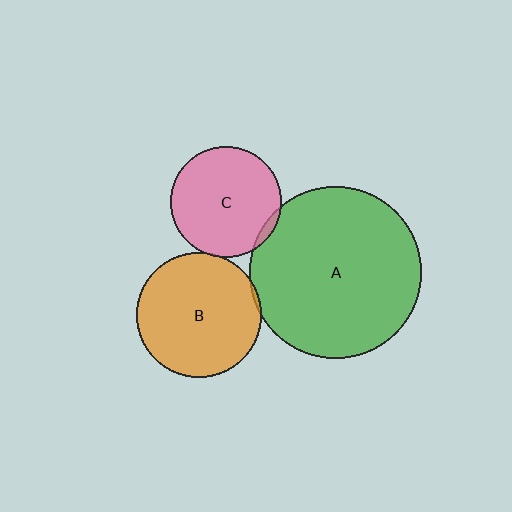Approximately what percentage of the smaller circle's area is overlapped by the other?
Approximately 5%.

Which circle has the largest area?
Circle A (green).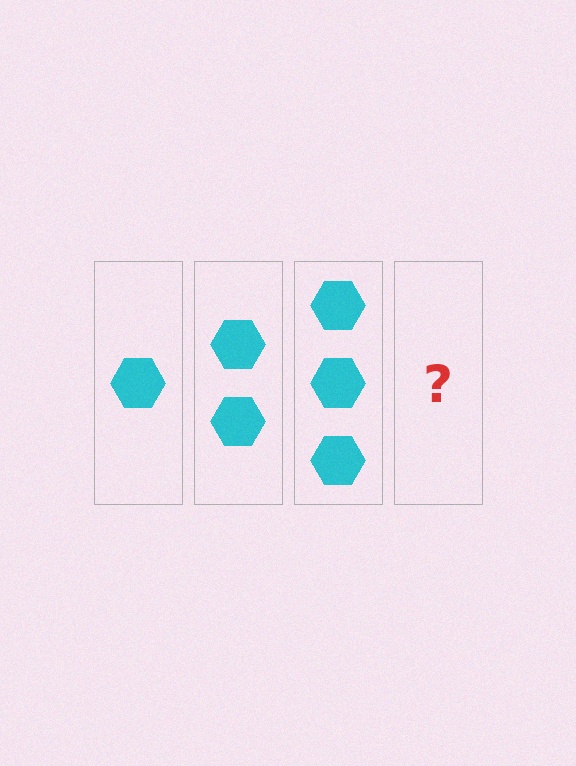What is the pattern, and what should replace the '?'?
The pattern is that each step adds one more hexagon. The '?' should be 4 hexagons.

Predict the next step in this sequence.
The next step is 4 hexagons.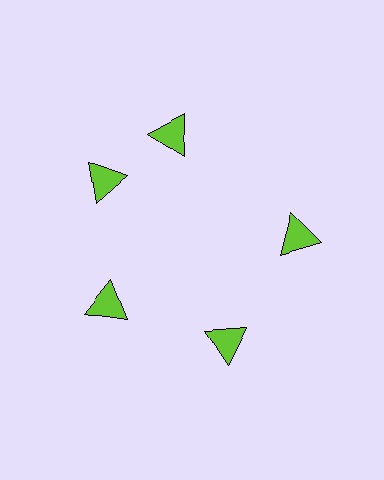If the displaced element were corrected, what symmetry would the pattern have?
It would have 5-fold rotational symmetry — the pattern would map onto itself every 72 degrees.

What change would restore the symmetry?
The symmetry would be restored by rotating it back into even spacing with its neighbors so that all 5 triangles sit at equal angles and equal distance from the center.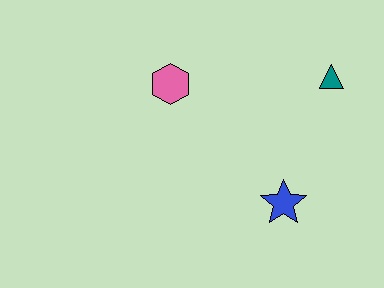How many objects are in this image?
There are 3 objects.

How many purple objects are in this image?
There are no purple objects.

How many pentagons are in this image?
There are no pentagons.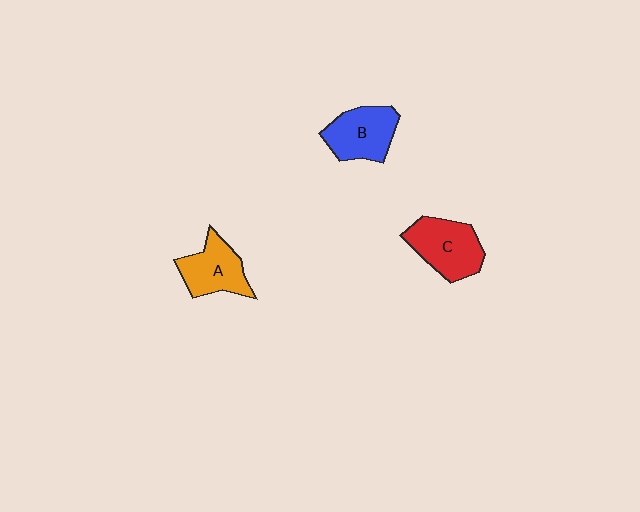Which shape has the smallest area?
Shape A (orange).